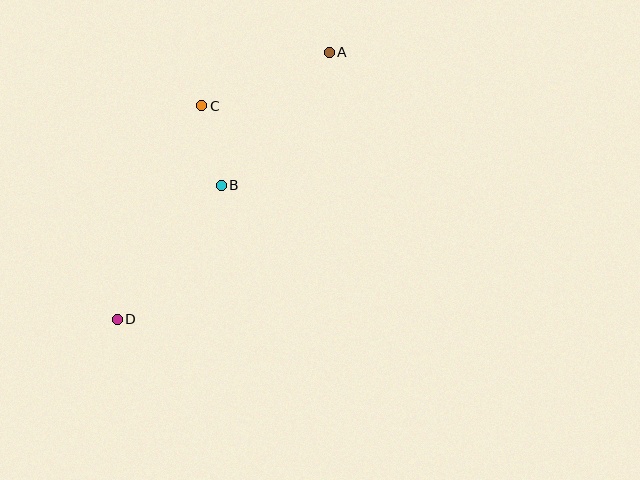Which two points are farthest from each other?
Points A and D are farthest from each other.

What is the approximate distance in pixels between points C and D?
The distance between C and D is approximately 229 pixels.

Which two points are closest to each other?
Points B and C are closest to each other.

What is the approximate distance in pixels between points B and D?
The distance between B and D is approximately 170 pixels.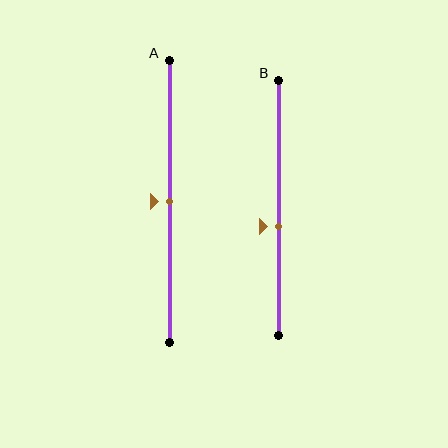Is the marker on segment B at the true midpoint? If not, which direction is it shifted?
No, the marker on segment B is shifted downward by about 7% of the segment length.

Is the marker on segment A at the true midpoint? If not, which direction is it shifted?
Yes, the marker on segment A is at the true midpoint.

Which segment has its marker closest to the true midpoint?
Segment A has its marker closest to the true midpoint.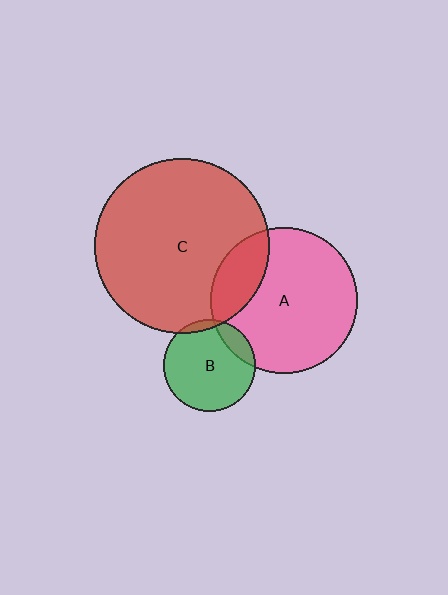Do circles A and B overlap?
Yes.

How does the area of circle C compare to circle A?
Approximately 1.4 times.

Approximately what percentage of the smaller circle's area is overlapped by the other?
Approximately 15%.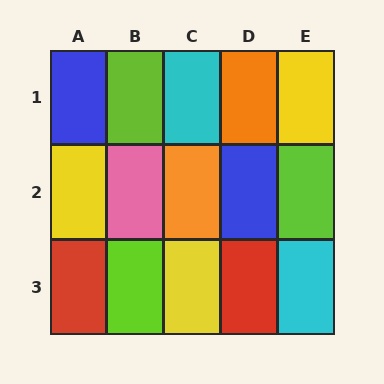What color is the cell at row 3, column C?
Yellow.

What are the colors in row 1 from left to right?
Blue, lime, cyan, orange, yellow.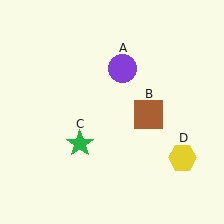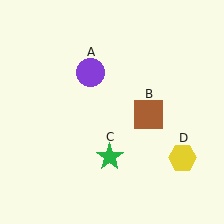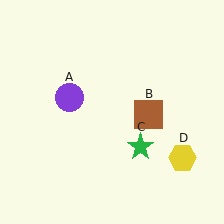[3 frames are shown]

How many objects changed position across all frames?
2 objects changed position: purple circle (object A), green star (object C).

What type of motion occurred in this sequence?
The purple circle (object A), green star (object C) rotated counterclockwise around the center of the scene.